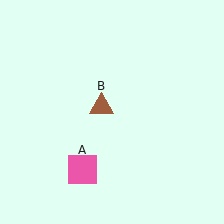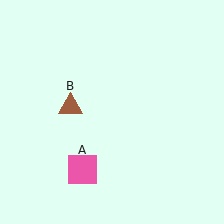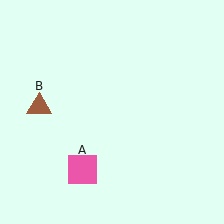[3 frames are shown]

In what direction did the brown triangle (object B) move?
The brown triangle (object B) moved left.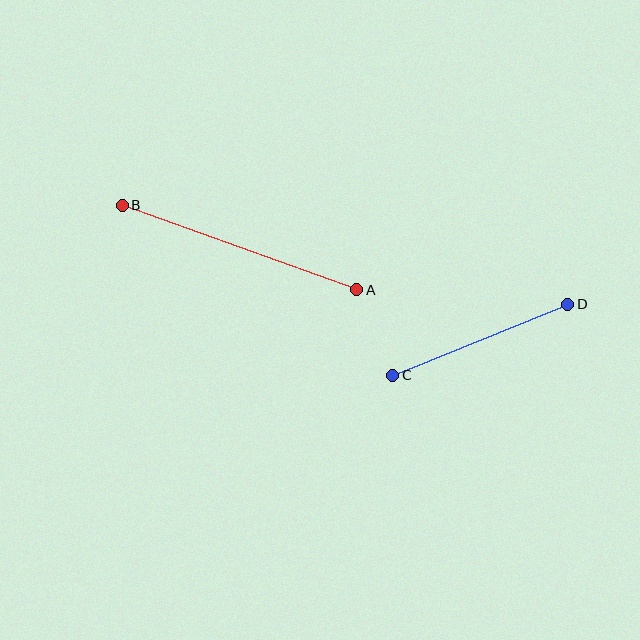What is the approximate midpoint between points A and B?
The midpoint is at approximately (239, 248) pixels.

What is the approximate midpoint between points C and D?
The midpoint is at approximately (480, 340) pixels.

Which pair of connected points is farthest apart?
Points A and B are farthest apart.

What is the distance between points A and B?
The distance is approximately 249 pixels.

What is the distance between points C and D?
The distance is approximately 189 pixels.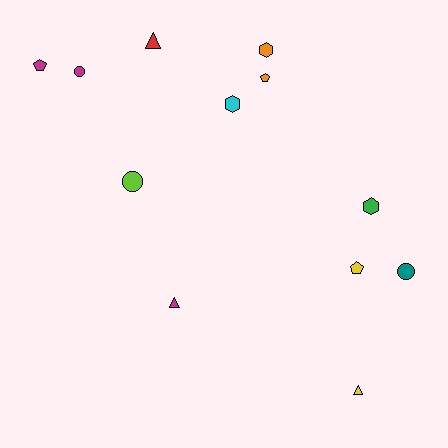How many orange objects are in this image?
There are 2 orange objects.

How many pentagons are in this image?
There are 3 pentagons.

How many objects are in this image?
There are 12 objects.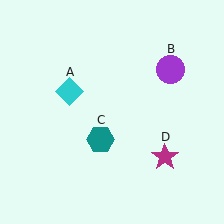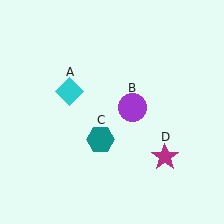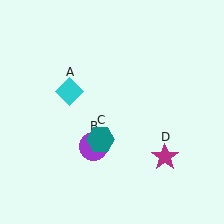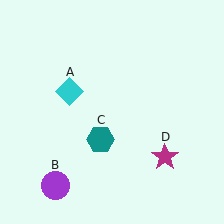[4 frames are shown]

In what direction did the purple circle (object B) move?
The purple circle (object B) moved down and to the left.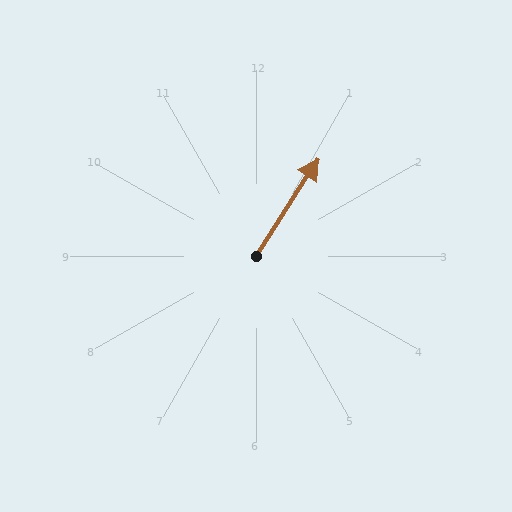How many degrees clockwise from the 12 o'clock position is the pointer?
Approximately 32 degrees.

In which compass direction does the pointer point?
Northeast.